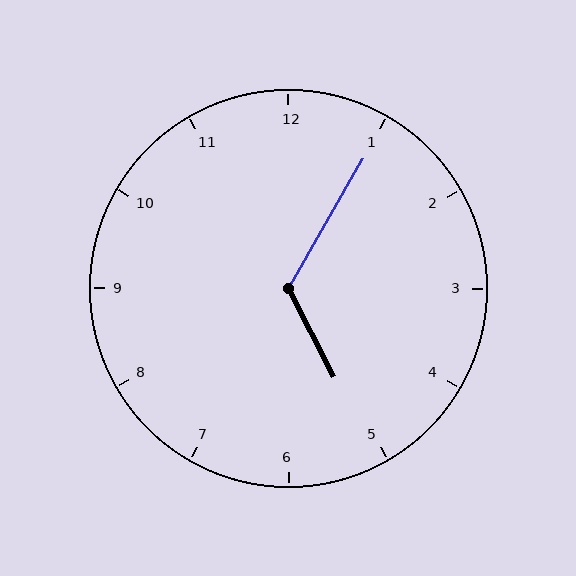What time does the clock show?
5:05.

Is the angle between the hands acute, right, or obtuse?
It is obtuse.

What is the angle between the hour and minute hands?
Approximately 122 degrees.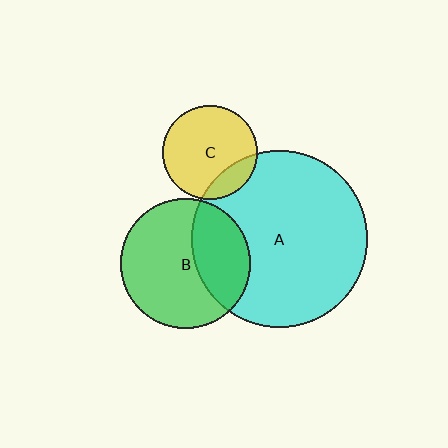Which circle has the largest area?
Circle A (cyan).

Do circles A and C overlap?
Yes.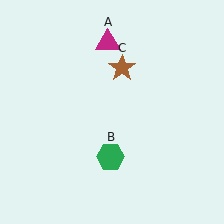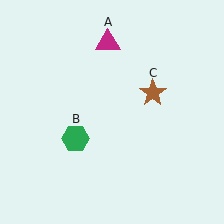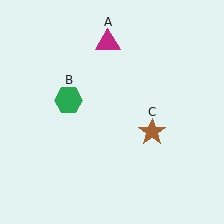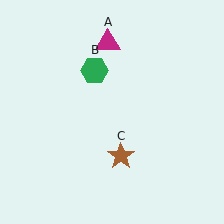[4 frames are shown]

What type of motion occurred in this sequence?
The green hexagon (object B), brown star (object C) rotated clockwise around the center of the scene.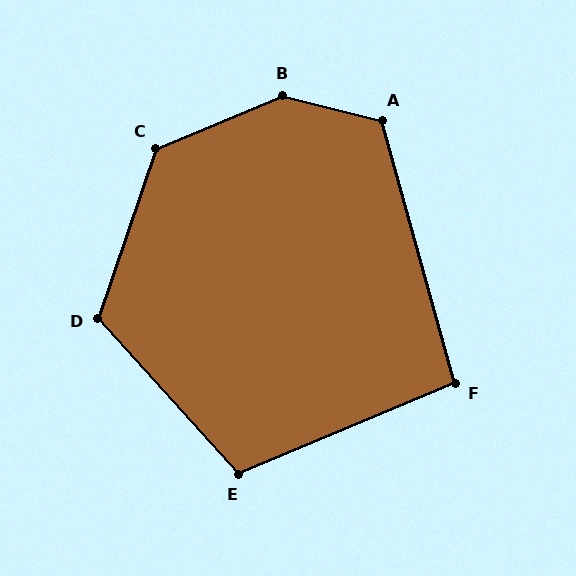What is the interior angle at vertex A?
Approximately 119 degrees (obtuse).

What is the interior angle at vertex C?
Approximately 131 degrees (obtuse).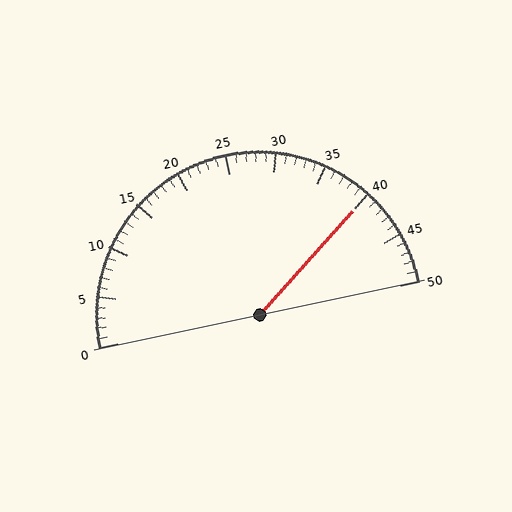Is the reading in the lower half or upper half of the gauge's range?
The reading is in the upper half of the range (0 to 50).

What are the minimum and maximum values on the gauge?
The gauge ranges from 0 to 50.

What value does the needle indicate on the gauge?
The needle indicates approximately 40.